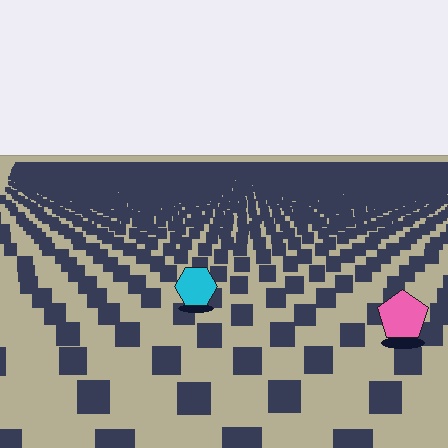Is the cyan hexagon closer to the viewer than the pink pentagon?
No. The pink pentagon is closer — you can tell from the texture gradient: the ground texture is coarser near it.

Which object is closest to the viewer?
The pink pentagon is closest. The texture marks near it are larger and more spread out.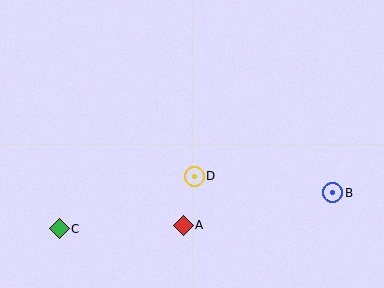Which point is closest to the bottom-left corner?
Point C is closest to the bottom-left corner.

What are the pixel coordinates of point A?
Point A is at (183, 225).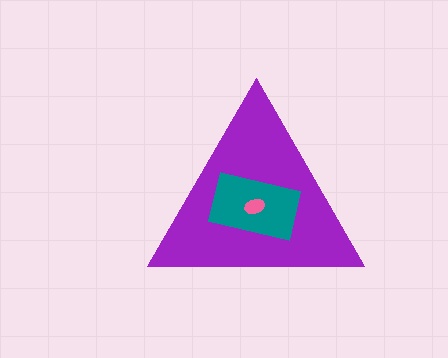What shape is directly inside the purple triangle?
The teal rectangle.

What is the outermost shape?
The purple triangle.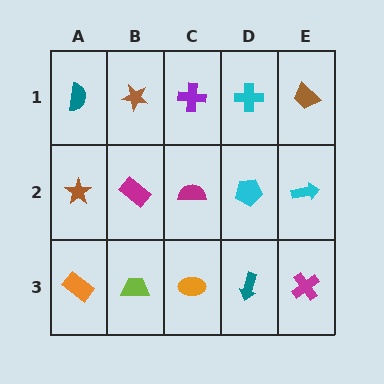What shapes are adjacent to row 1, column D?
A cyan pentagon (row 2, column D), a purple cross (row 1, column C), a brown trapezoid (row 1, column E).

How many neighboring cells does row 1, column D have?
3.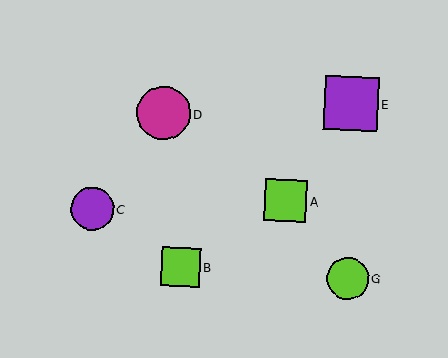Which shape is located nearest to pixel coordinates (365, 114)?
The purple square (labeled E) at (351, 103) is nearest to that location.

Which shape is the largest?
The purple square (labeled E) is the largest.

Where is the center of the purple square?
The center of the purple square is at (351, 103).